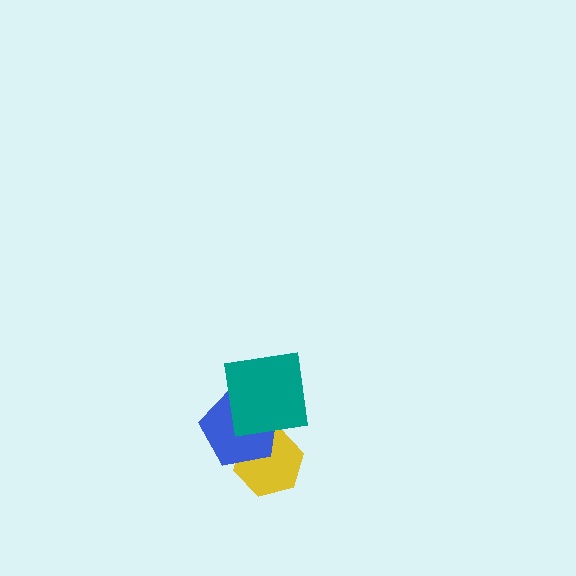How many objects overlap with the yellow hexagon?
1 object overlaps with the yellow hexagon.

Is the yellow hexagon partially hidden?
Yes, it is partially covered by another shape.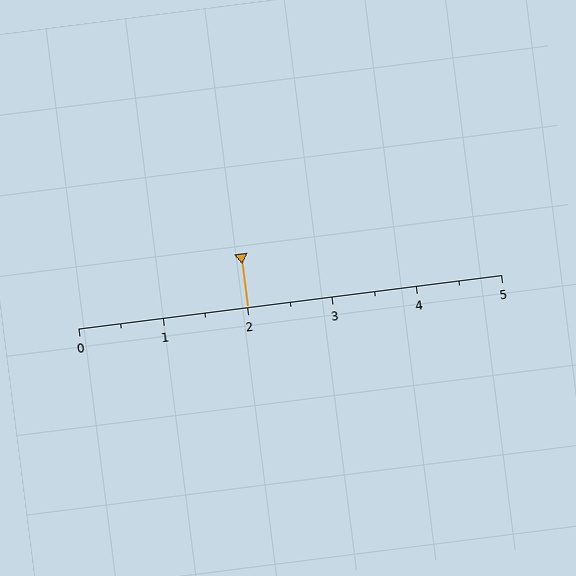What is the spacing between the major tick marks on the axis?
The major ticks are spaced 1 apart.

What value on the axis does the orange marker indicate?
The marker indicates approximately 2.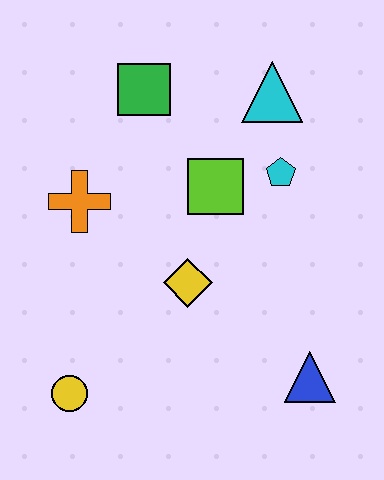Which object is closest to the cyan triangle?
The cyan pentagon is closest to the cyan triangle.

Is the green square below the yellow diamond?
No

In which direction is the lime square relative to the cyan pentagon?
The lime square is to the left of the cyan pentagon.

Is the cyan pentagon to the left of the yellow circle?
No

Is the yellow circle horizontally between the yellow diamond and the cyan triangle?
No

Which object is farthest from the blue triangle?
The green square is farthest from the blue triangle.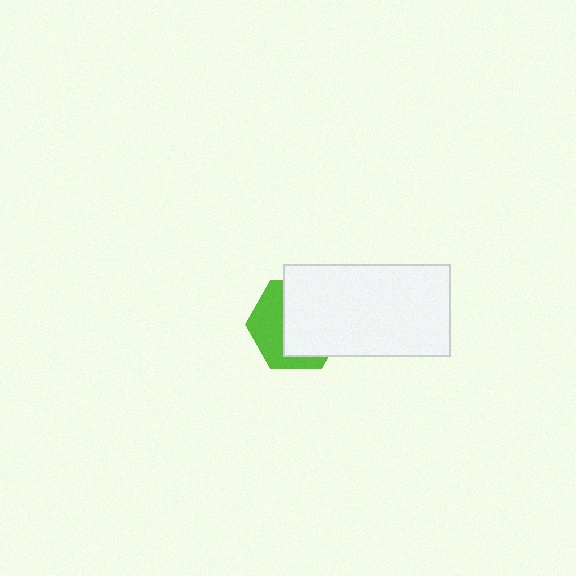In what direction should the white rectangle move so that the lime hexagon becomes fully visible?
The white rectangle should move toward the upper-right. That is the shortest direction to clear the overlap and leave the lime hexagon fully visible.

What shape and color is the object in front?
The object in front is a white rectangle.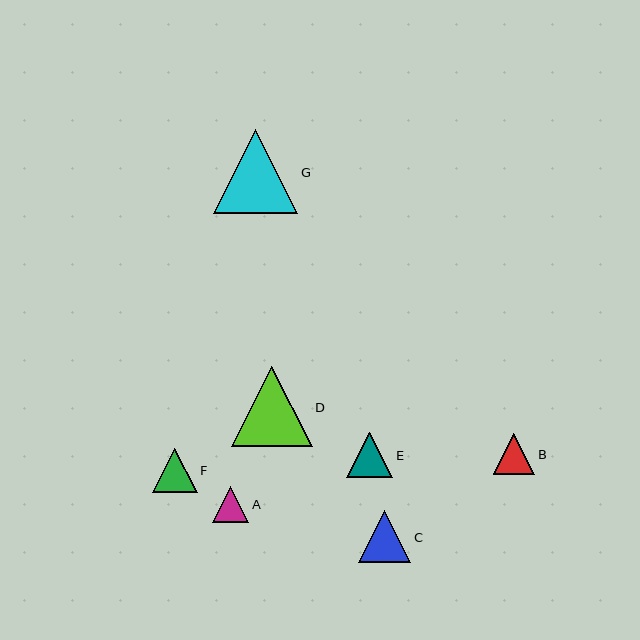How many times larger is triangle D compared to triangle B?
Triangle D is approximately 1.9 times the size of triangle B.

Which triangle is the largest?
Triangle G is the largest with a size of approximately 84 pixels.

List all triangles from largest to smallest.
From largest to smallest: G, D, C, E, F, B, A.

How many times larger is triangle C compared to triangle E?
Triangle C is approximately 1.1 times the size of triangle E.